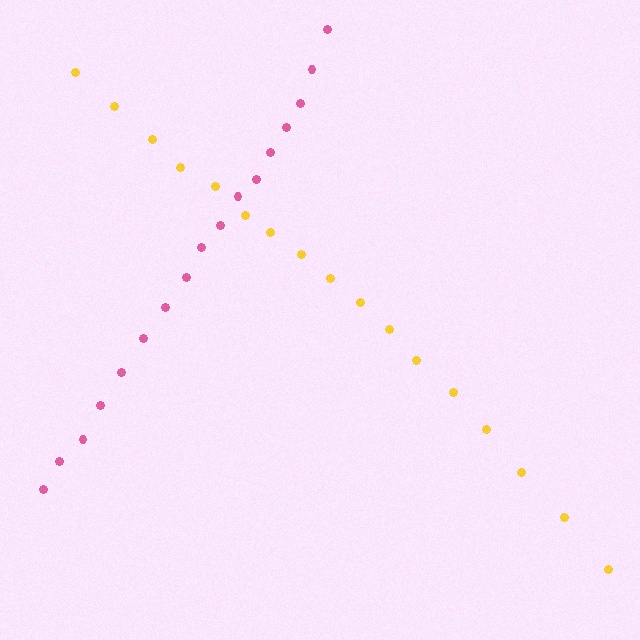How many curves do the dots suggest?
There are 2 distinct paths.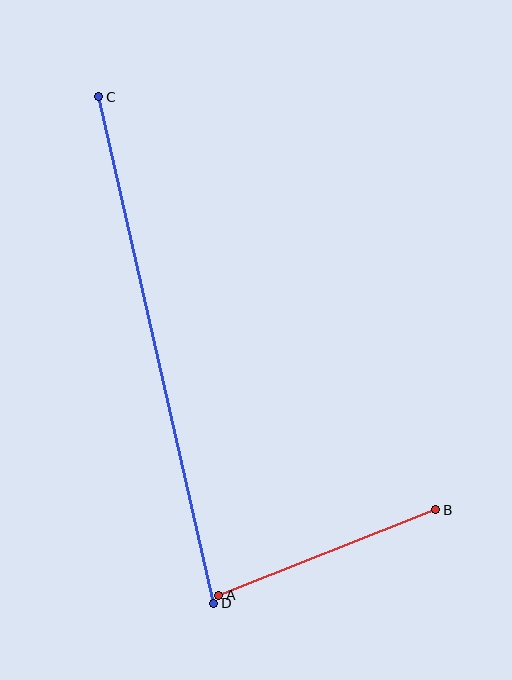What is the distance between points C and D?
The distance is approximately 519 pixels.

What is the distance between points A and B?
The distance is approximately 233 pixels.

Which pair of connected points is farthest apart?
Points C and D are farthest apart.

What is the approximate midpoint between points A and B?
The midpoint is at approximately (327, 553) pixels.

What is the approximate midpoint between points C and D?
The midpoint is at approximately (156, 350) pixels.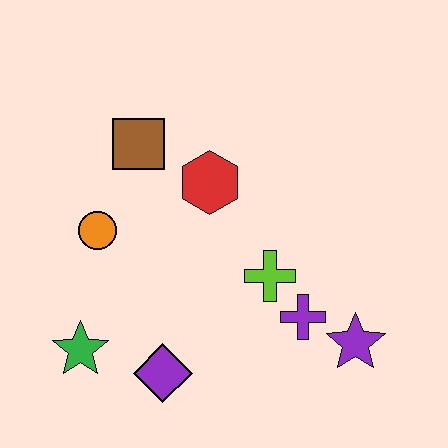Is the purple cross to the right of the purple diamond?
Yes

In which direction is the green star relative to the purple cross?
The green star is to the left of the purple cross.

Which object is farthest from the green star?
The purple star is farthest from the green star.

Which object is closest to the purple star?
The purple cross is closest to the purple star.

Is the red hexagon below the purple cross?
No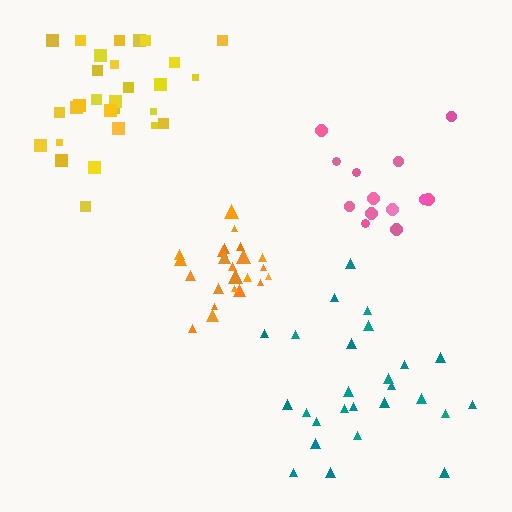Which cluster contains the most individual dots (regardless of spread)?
Yellow (29).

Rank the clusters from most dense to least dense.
orange, yellow, pink, teal.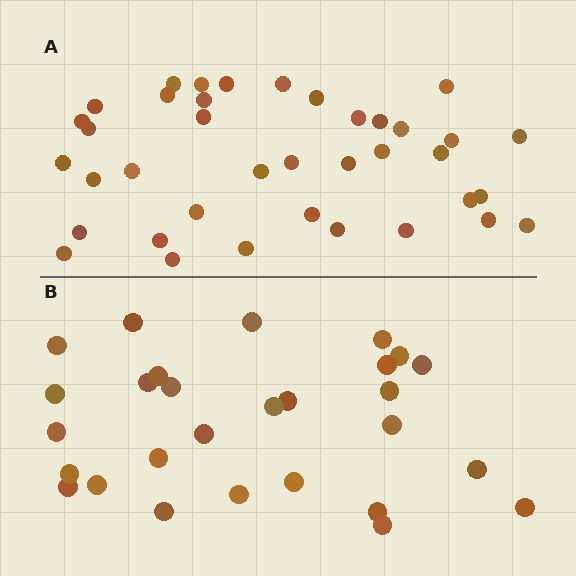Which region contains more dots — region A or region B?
Region A (the top region) has more dots.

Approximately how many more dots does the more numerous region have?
Region A has roughly 10 or so more dots than region B.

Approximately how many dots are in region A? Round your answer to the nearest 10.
About 40 dots. (The exact count is 38, which rounds to 40.)